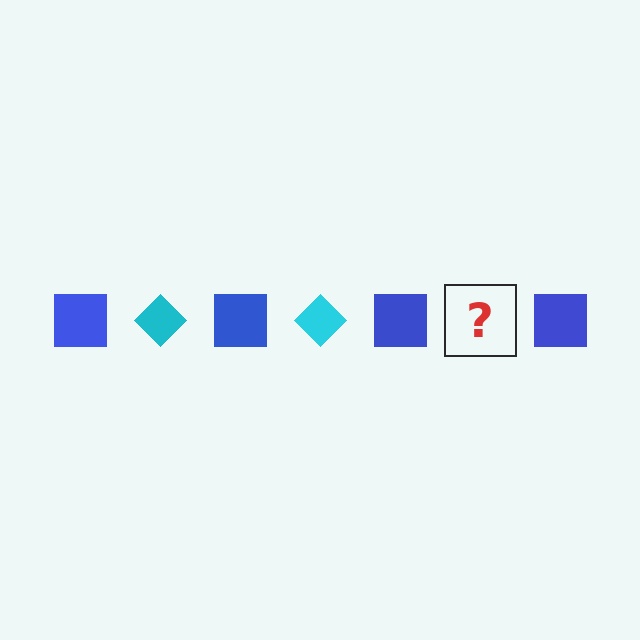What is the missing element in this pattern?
The missing element is a cyan diamond.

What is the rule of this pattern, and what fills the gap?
The rule is that the pattern alternates between blue square and cyan diamond. The gap should be filled with a cyan diamond.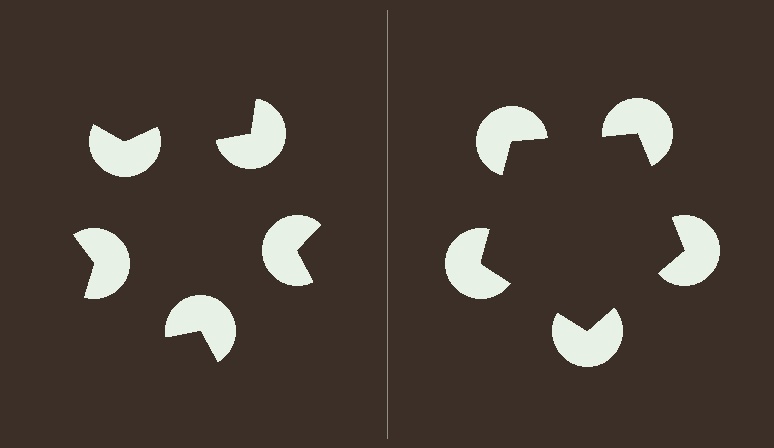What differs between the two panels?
The pac-man discs are positioned identically on both sides; only the wedge orientations differ. On the right they align to a pentagon; on the left they are misaligned.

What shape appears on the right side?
An illusory pentagon.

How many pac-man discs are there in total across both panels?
10 — 5 on each side.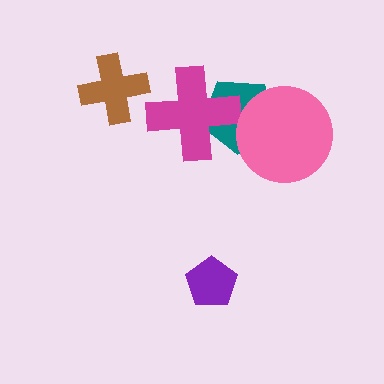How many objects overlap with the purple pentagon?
0 objects overlap with the purple pentagon.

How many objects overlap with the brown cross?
0 objects overlap with the brown cross.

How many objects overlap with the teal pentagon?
2 objects overlap with the teal pentagon.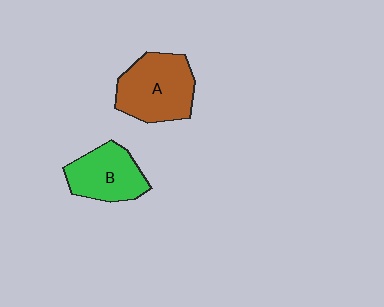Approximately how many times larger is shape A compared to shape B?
Approximately 1.3 times.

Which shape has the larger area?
Shape A (brown).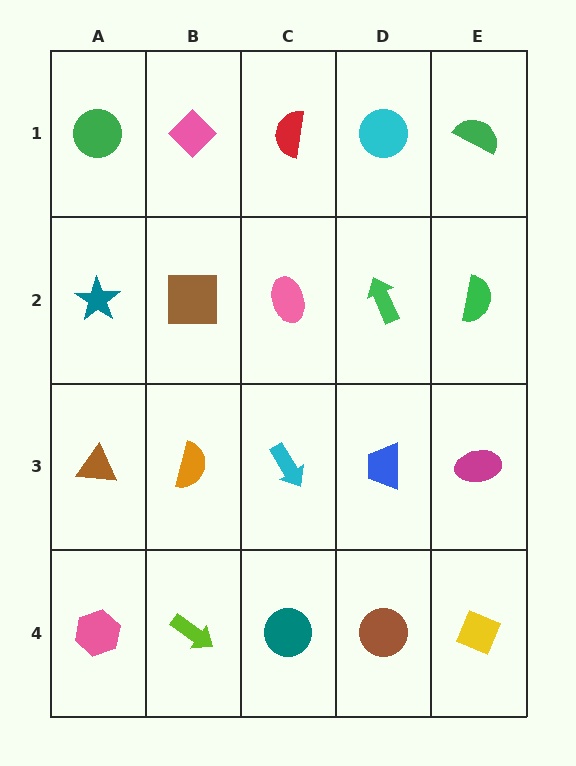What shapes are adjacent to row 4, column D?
A blue trapezoid (row 3, column D), a teal circle (row 4, column C), a yellow diamond (row 4, column E).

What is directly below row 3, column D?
A brown circle.